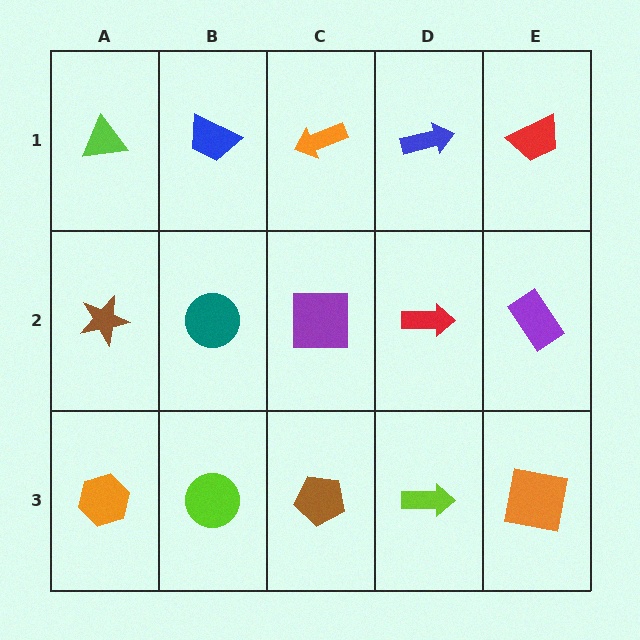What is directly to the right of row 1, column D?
A red trapezoid.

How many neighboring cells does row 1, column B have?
3.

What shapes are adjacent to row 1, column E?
A purple rectangle (row 2, column E), a blue arrow (row 1, column D).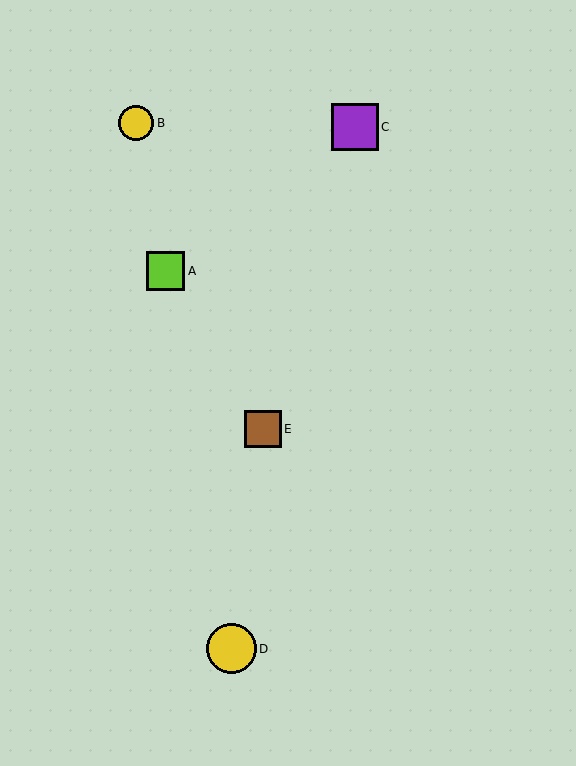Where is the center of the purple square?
The center of the purple square is at (355, 127).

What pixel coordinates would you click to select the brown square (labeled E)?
Click at (263, 429) to select the brown square E.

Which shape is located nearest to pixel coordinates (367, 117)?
The purple square (labeled C) at (355, 127) is nearest to that location.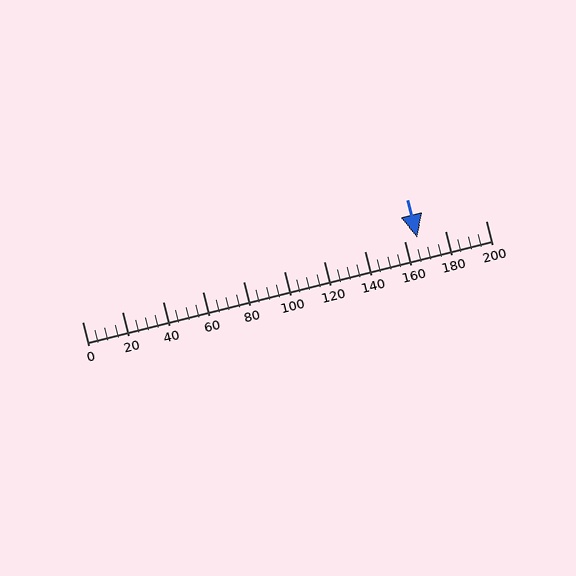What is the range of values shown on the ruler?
The ruler shows values from 0 to 200.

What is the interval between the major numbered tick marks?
The major tick marks are spaced 20 units apart.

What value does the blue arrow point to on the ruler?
The blue arrow points to approximately 166.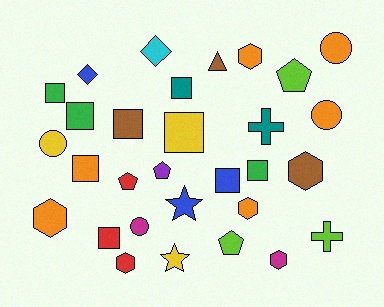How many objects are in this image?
There are 30 objects.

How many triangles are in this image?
There is 1 triangle.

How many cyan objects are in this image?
There is 1 cyan object.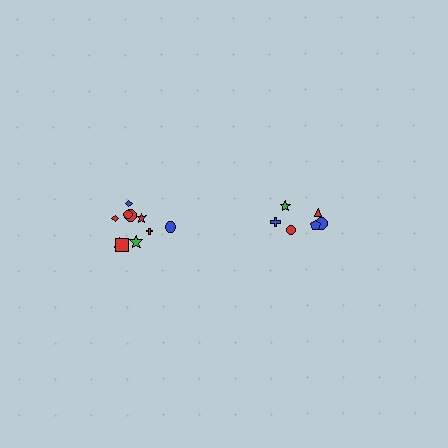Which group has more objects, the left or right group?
The left group.